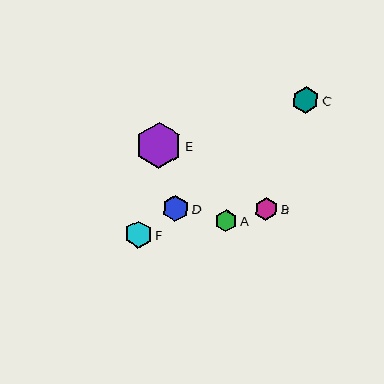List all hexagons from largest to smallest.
From largest to smallest: E, C, F, D, B, A.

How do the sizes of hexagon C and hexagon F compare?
Hexagon C and hexagon F are approximately the same size.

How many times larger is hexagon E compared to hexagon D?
Hexagon E is approximately 1.8 times the size of hexagon D.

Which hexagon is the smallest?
Hexagon A is the smallest with a size of approximately 22 pixels.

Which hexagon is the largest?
Hexagon E is the largest with a size of approximately 46 pixels.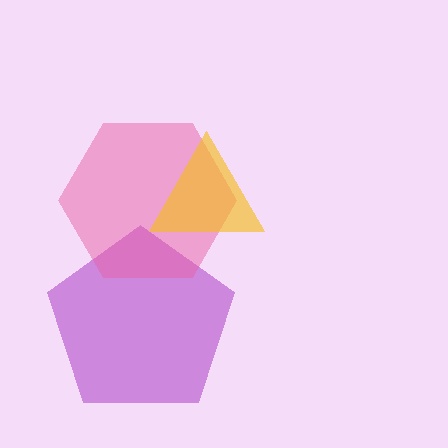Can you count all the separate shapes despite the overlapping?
Yes, there are 3 separate shapes.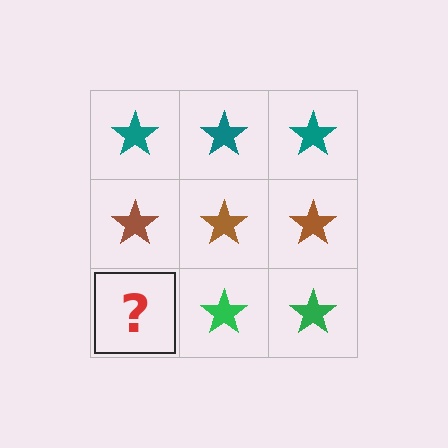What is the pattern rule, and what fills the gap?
The rule is that each row has a consistent color. The gap should be filled with a green star.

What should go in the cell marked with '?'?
The missing cell should contain a green star.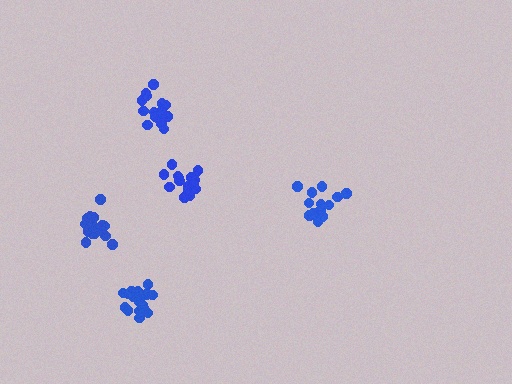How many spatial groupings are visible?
There are 5 spatial groupings.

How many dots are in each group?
Group 1: 17 dots, Group 2: 18 dots, Group 3: 21 dots, Group 4: 20 dots, Group 5: 15 dots (91 total).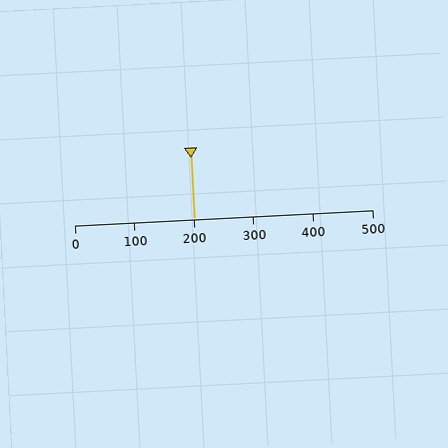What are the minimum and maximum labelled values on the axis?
The axis runs from 0 to 500.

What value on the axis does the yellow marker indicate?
The marker indicates approximately 200.